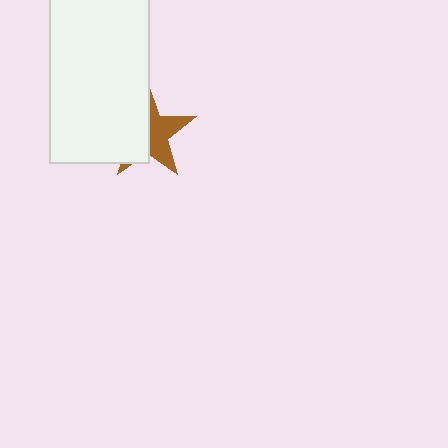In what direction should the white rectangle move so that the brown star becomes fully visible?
The white rectangle should move left. That is the shortest direction to clear the overlap and leave the brown star fully visible.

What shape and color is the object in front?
The object in front is a white rectangle.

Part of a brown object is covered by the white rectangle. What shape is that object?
It is a star.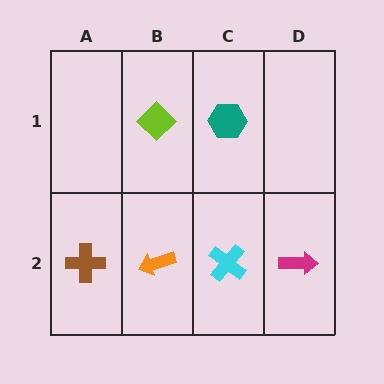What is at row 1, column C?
A teal hexagon.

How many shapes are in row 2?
4 shapes.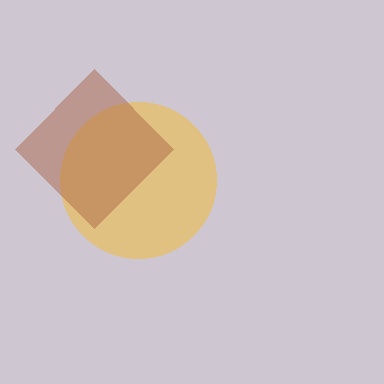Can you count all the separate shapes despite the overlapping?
Yes, there are 2 separate shapes.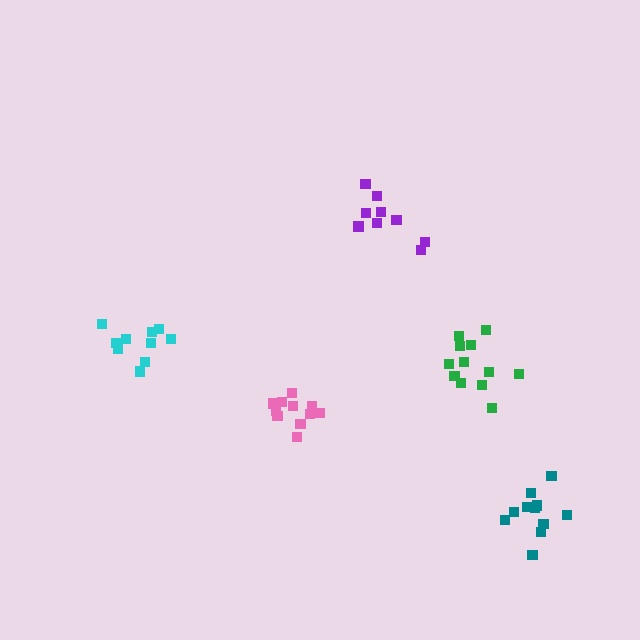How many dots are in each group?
Group 1: 9 dots, Group 2: 11 dots, Group 3: 12 dots, Group 4: 11 dots, Group 5: 10 dots (53 total).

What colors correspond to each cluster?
The clusters are colored: purple, teal, green, pink, cyan.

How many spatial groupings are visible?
There are 5 spatial groupings.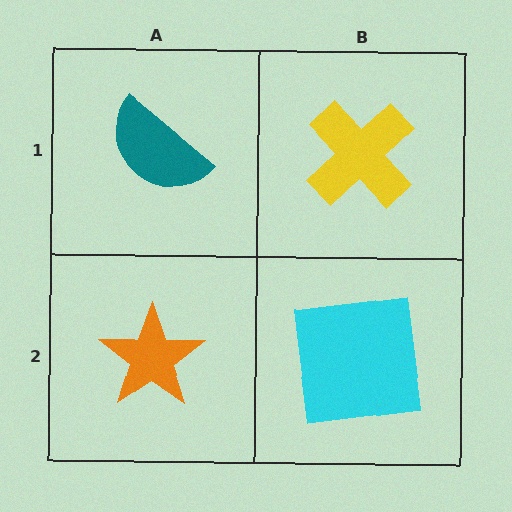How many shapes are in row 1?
2 shapes.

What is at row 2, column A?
An orange star.